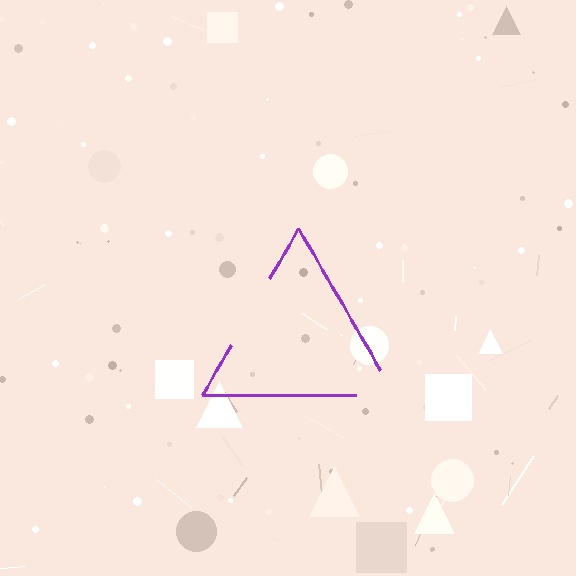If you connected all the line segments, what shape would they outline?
They would outline a triangle.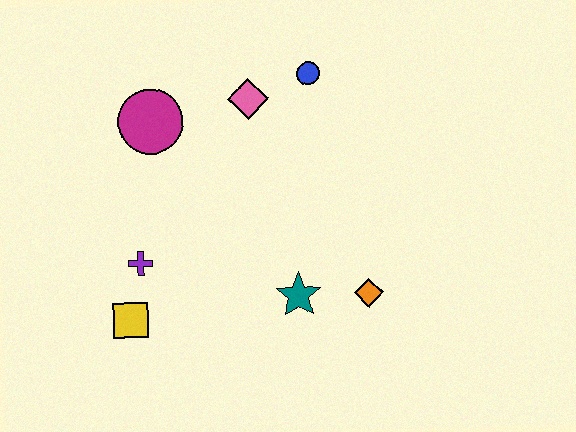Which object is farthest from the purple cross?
The blue circle is farthest from the purple cross.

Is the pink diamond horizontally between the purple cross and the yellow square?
No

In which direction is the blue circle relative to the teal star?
The blue circle is above the teal star.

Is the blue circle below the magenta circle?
No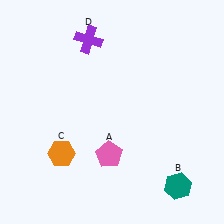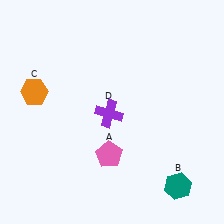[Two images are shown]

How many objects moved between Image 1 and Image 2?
2 objects moved between the two images.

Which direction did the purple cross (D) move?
The purple cross (D) moved down.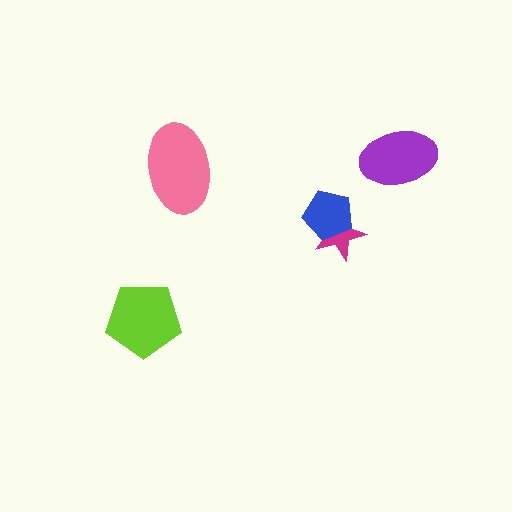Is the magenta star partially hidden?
Yes, it is partially covered by another shape.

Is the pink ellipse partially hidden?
No, no other shape covers it.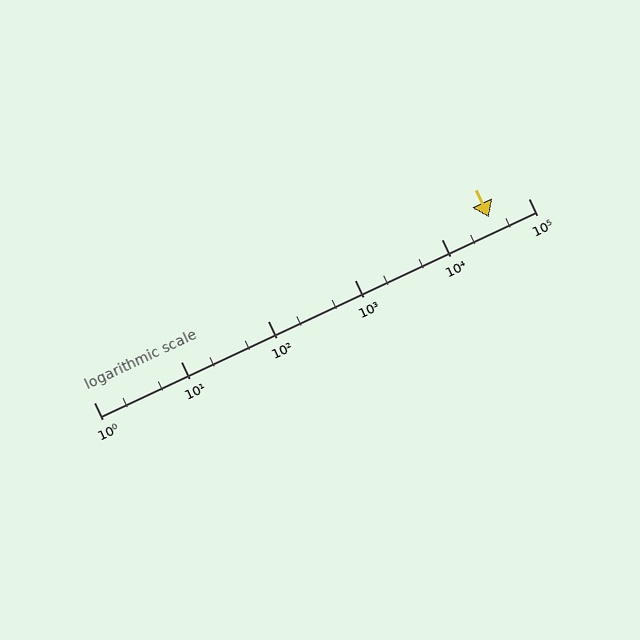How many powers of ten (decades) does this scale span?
The scale spans 5 decades, from 1 to 100000.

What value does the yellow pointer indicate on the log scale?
The pointer indicates approximately 35000.